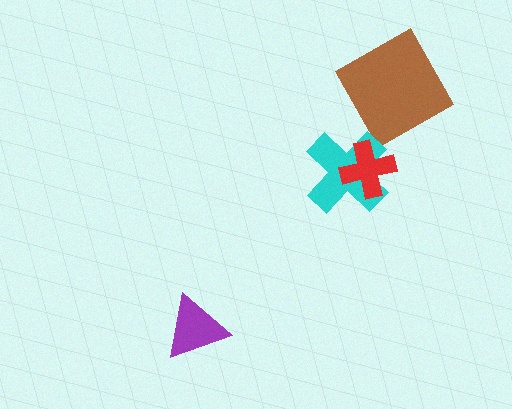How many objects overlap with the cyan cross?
1 object overlaps with the cyan cross.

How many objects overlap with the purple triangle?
0 objects overlap with the purple triangle.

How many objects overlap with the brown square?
0 objects overlap with the brown square.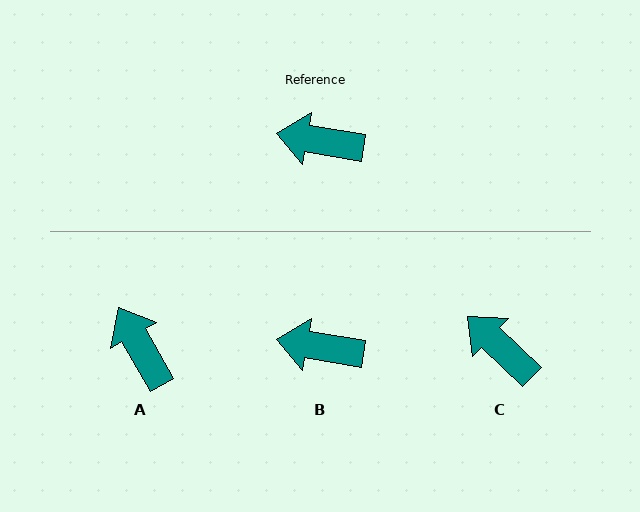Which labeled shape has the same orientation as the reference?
B.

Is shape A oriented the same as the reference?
No, it is off by about 51 degrees.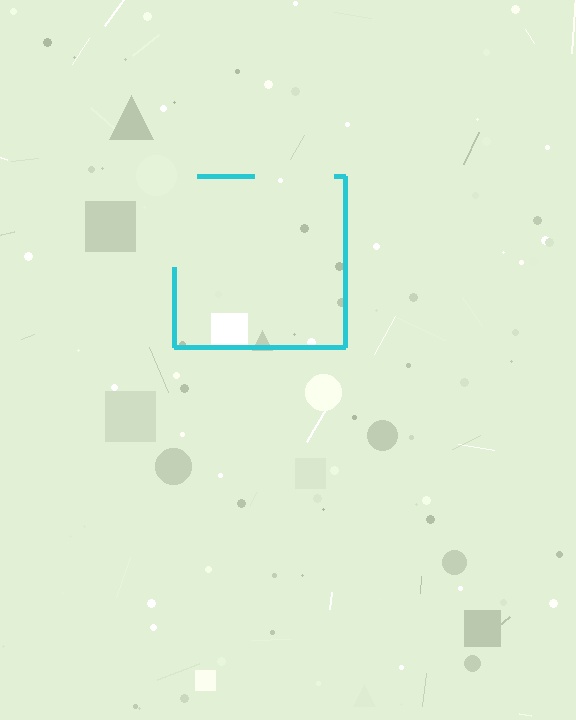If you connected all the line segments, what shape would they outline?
They would outline a square.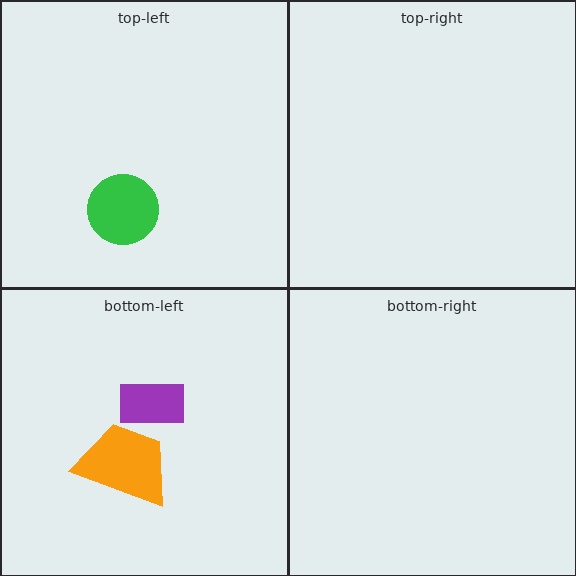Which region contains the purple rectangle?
The bottom-left region.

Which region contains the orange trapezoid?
The bottom-left region.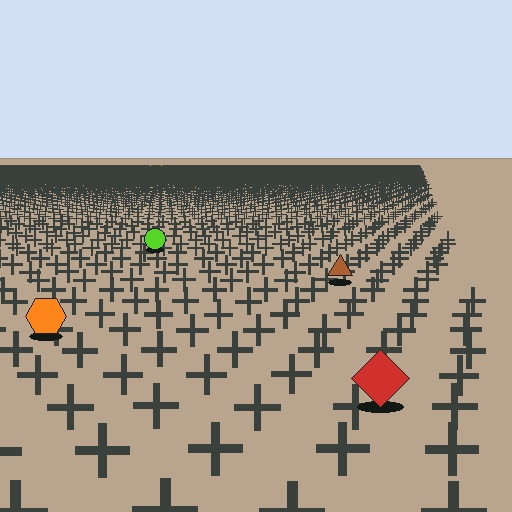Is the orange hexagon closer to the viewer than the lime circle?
Yes. The orange hexagon is closer — you can tell from the texture gradient: the ground texture is coarser near it.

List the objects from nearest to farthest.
From nearest to farthest: the red diamond, the orange hexagon, the brown triangle, the lime circle.